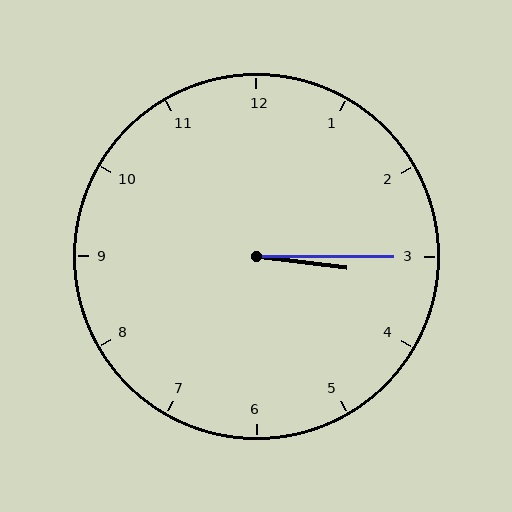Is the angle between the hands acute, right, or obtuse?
It is acute.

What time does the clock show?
3:15.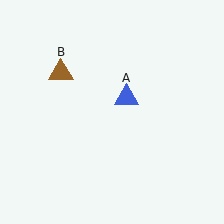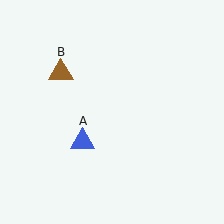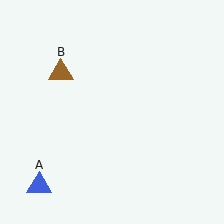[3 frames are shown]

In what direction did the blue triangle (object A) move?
The blue triangle (object A) moved down and to the left.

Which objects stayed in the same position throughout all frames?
Brown triangle (object B) remained stationary.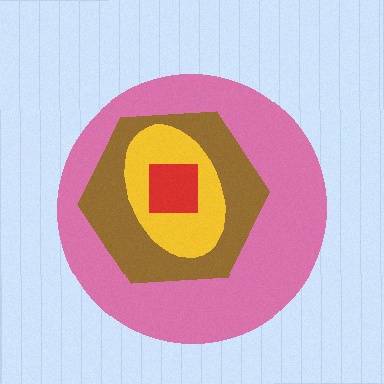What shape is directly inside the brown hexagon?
The yellow ellipse.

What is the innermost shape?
The red square.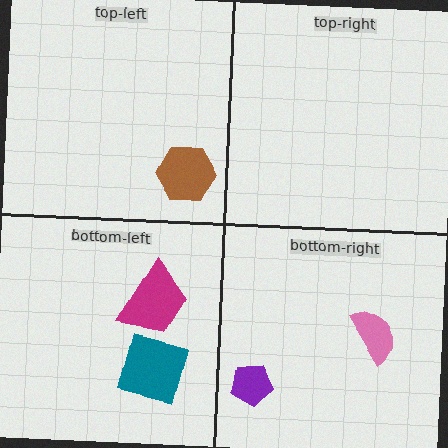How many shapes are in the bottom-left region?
2.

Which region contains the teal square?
The bottom-left region.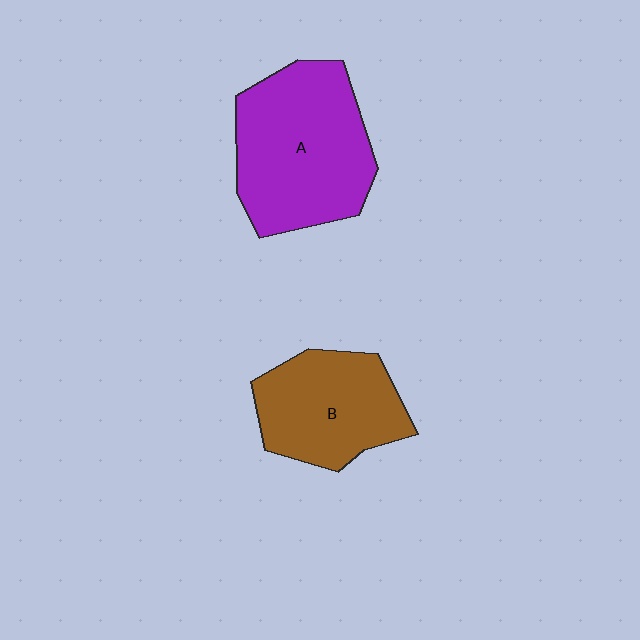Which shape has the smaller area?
Shape B (brown).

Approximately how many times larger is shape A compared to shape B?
Approximately 1.4 times.